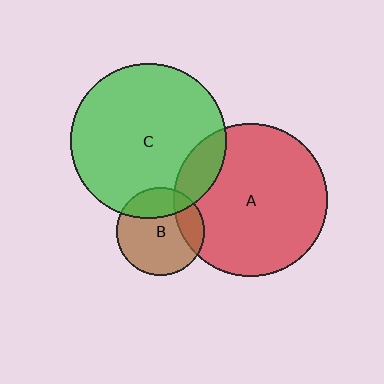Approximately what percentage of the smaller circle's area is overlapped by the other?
Approximately 25%.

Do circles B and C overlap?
Yes.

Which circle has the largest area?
Circle C (green).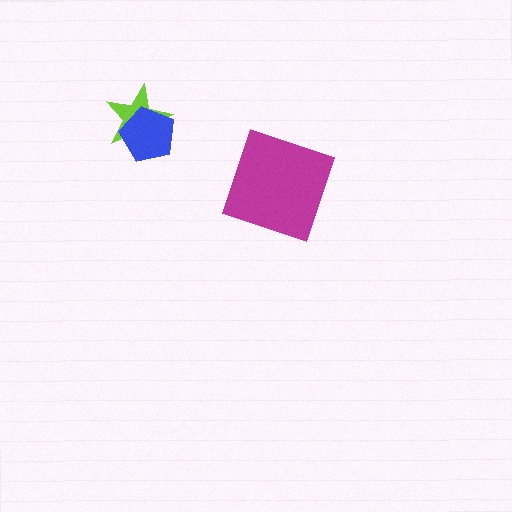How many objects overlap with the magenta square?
0 objects overlap with the magenta square.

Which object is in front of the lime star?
The blue pentagon is in front of the lime star.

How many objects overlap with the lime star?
1 object overlaps with the lime star.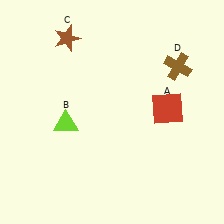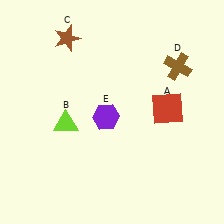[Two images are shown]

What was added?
A purple hexagon (E) was added in Image 2.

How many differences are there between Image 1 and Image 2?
There is 1 difference between the two images.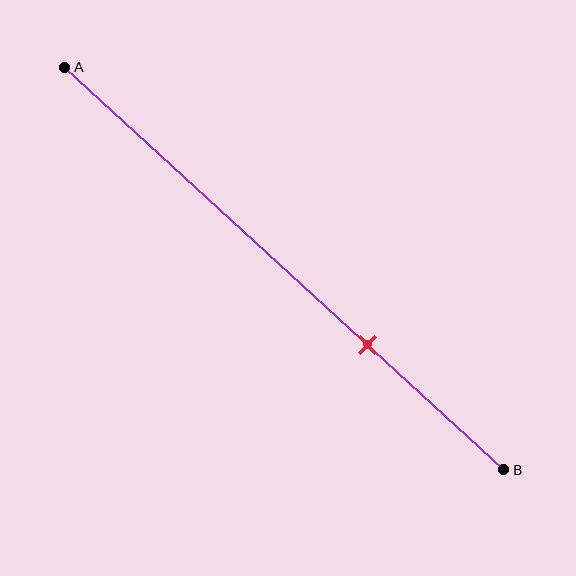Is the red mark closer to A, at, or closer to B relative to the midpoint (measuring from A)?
The red mark is closer to point B than the midpoint of segment AB.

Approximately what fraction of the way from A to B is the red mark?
The red mark is approximately 70% of the way from A to B.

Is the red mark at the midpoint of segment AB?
No, the mark is at about 70% from A, not at the 50% midpoint.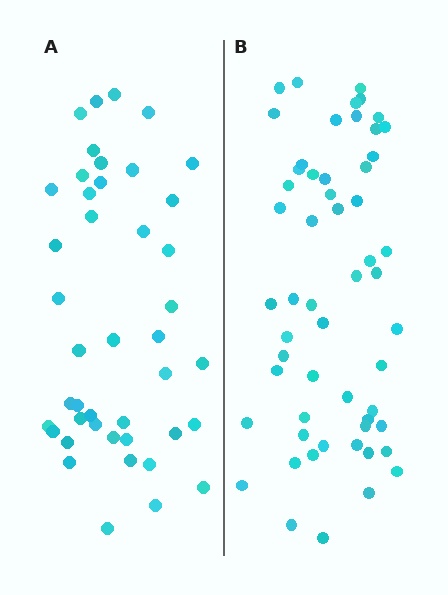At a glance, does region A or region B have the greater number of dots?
Region B (the right region) has more dots.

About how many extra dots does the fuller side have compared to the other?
Region B has approximately 15 more dots than region A.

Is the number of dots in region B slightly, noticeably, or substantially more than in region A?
Region B has noticeably more, but not dramatically so. The ratio is roughly 1.3 to 1.